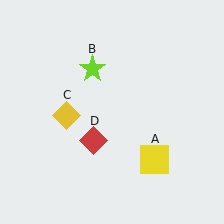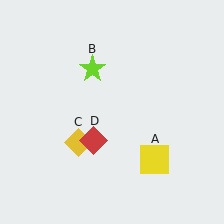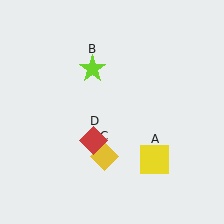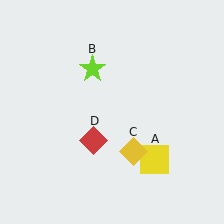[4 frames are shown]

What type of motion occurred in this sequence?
The yellow diamond (object C) rotated counterclockwise around the center of the scene.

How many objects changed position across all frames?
1 object changed position: yellow diamond (object C).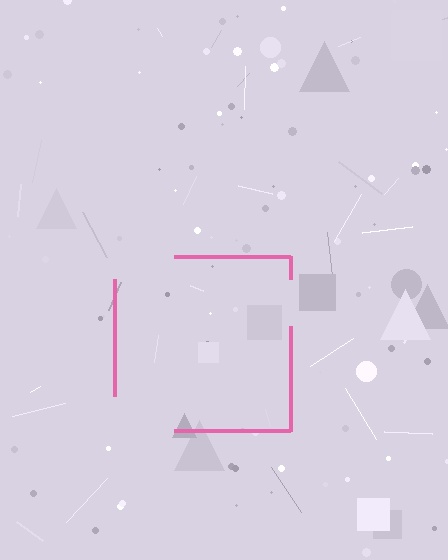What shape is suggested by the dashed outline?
The dashed outline suggests a square.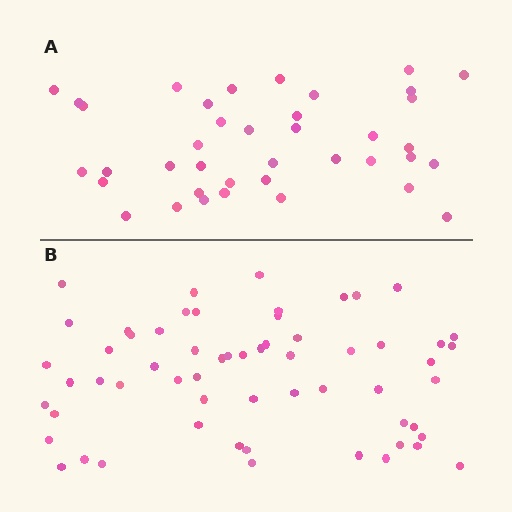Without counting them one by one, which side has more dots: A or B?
Region B (the bottom region) has more dots.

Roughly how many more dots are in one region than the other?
Region B has approximately 20 more dots than region A.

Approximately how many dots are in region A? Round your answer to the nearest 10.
About 40 dots. (The exact count is 39, which rounds to 40.)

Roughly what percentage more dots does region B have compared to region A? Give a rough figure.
About 55% more.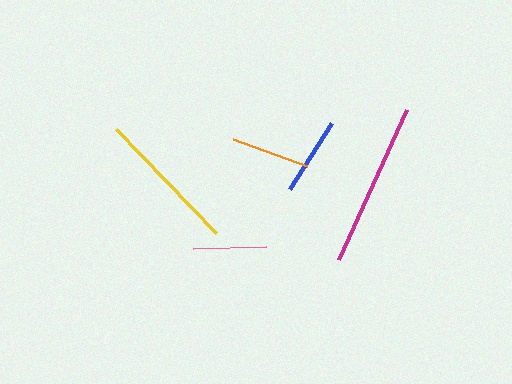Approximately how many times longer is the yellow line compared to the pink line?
The yellow line is approximately 2.0 times the length of the pink line.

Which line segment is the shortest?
The pink line is the shortest at approximately 73 pixels.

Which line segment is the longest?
The magenta line is the longest at approximately 165 pixels.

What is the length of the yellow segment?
The yellow segment is approximately 144 pixels long.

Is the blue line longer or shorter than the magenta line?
The magenta line is longer than the blue line.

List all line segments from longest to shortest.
From longest to shortest: magenta, yellow, orange, blue, pink.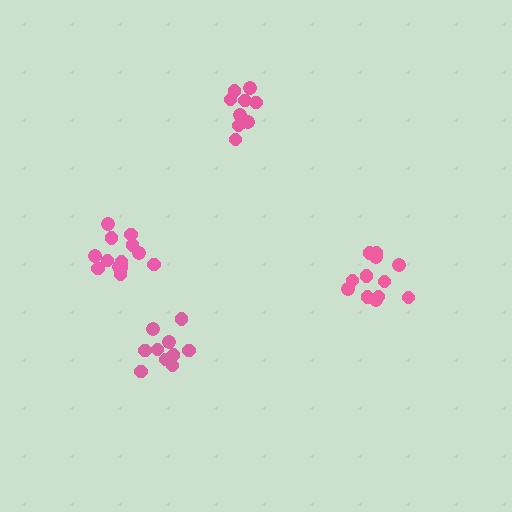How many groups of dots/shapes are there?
There are 4 groups.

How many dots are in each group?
Group 1: 10 dots, Group 2: 10 dots, Group 3: 12 dots, Group 4: 13 dots (45 total).